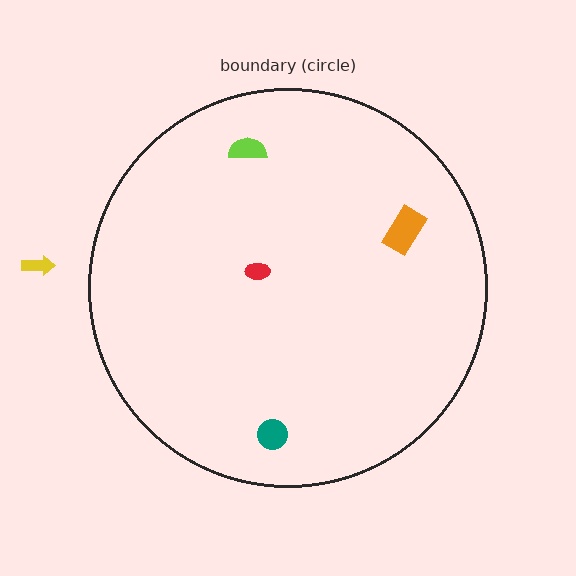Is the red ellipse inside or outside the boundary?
Inside.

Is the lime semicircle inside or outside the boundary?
Inside.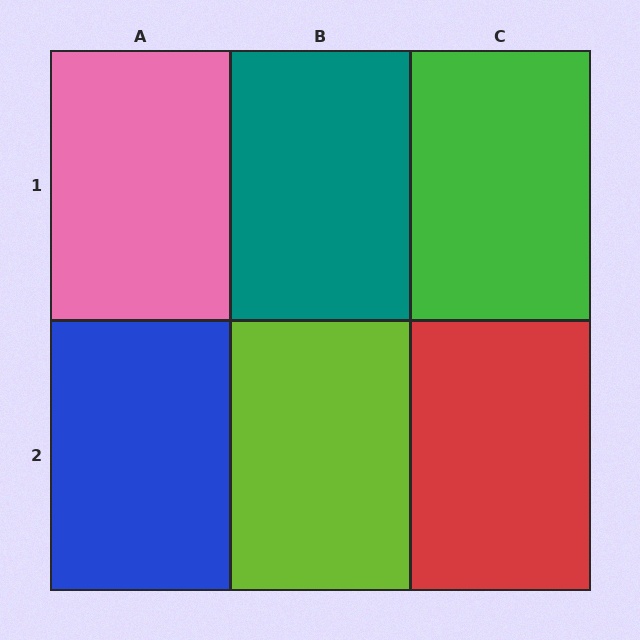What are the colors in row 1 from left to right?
Pink, teal, green.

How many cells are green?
1 cell is green.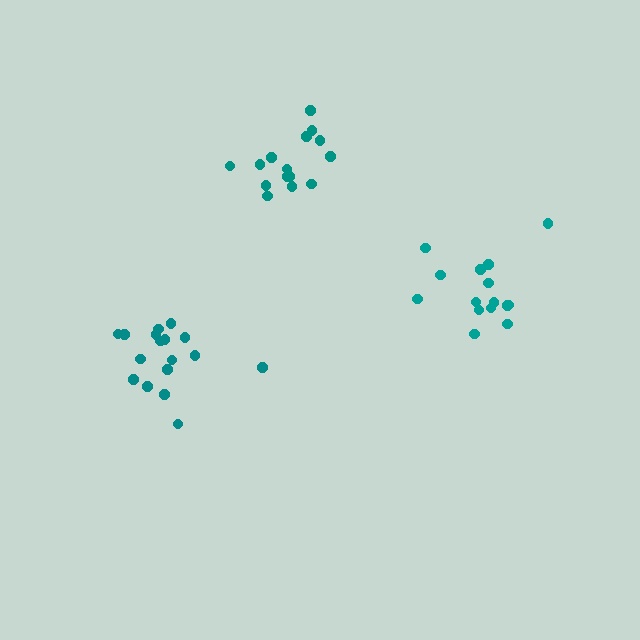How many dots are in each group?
Group 1: 17 dots, Group 2: 16 dots, Group 3: 15 dots (48 total).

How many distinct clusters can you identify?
There are 3 distinct clusters.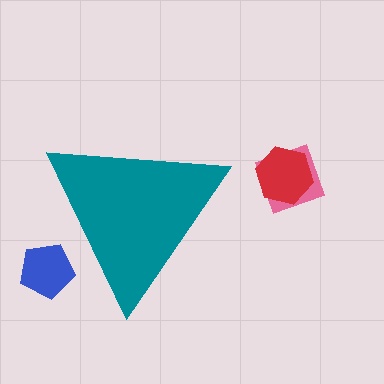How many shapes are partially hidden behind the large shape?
1 shape is partially hidden.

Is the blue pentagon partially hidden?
Yes, the blue pentagon is partially hidden behind the teal triangle.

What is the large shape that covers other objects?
A teal triangle.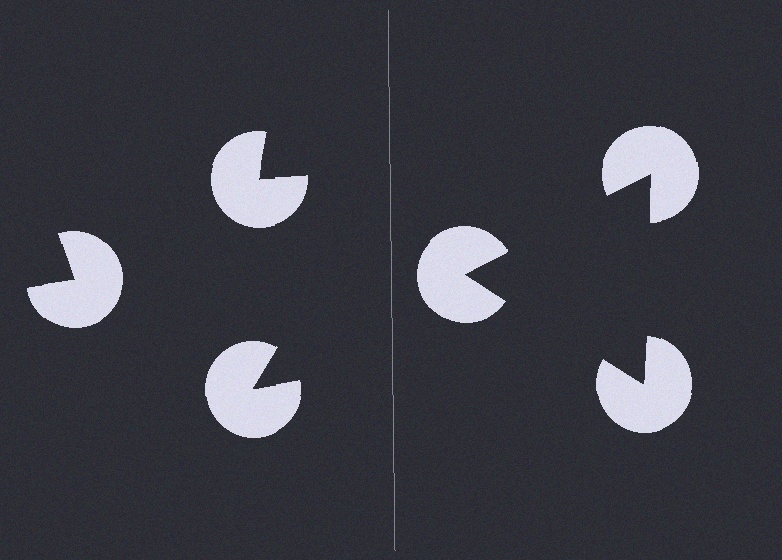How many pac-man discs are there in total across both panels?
6 — 3 on each side.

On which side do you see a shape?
An illusory triangle appears on the right side. On the left side the wedge cuts are rotated, so no coherent shape forms.